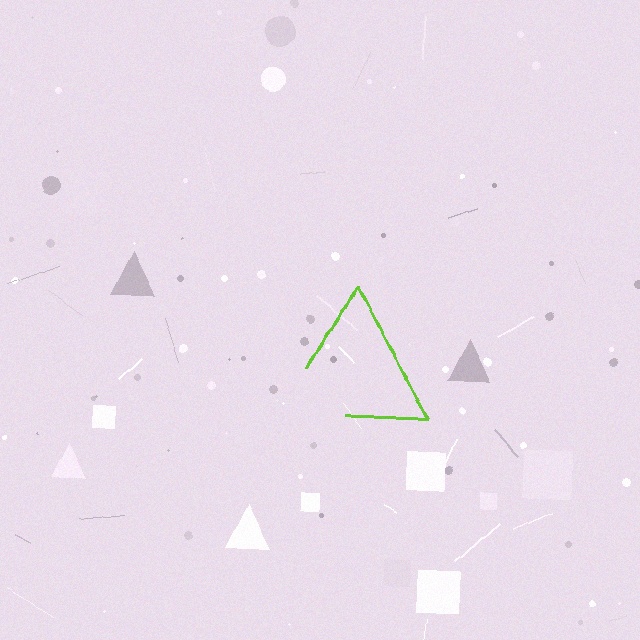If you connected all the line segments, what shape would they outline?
They would outline a triangle.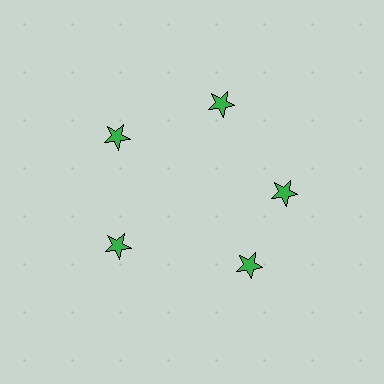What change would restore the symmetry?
The symmetry would be restored by rotating it back into even spacing with its neighbors so that all 5 stars sit at equal angles and equal distance from the center.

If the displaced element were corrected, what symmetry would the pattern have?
It would have 5-fold rotational symmetry — the pattern would map onto itself every 72 degrees.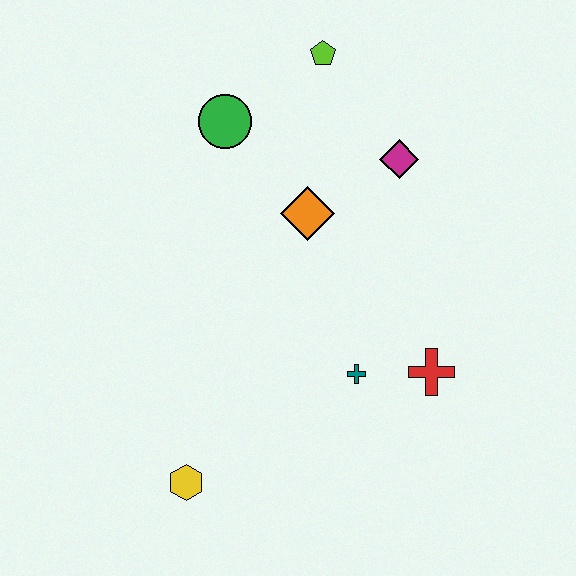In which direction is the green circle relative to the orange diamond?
The green circle is above the orange diamond.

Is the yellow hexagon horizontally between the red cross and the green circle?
No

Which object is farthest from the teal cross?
The lime pentagon is farthest from the teal cross.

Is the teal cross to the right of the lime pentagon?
Yes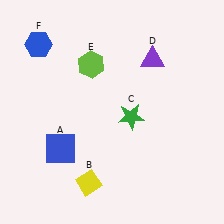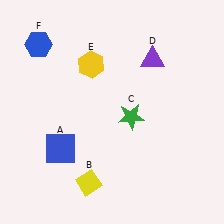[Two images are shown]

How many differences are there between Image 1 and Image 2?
There is 1 difference between the two images.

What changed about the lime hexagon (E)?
In Image 1, E is lime. In Image 2, it changed to yellow.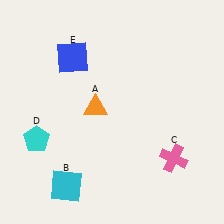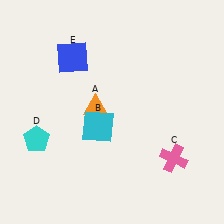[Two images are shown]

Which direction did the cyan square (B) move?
The cyan square (B) moved up.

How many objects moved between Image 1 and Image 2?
1 object moved between the two images.